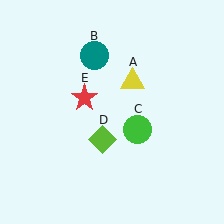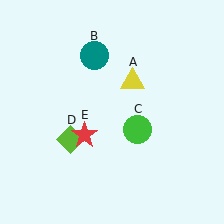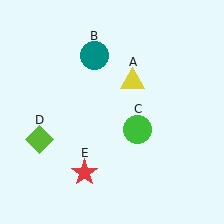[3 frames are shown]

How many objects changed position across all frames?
2 objects changed position: lime diamond (object D), red star (object E).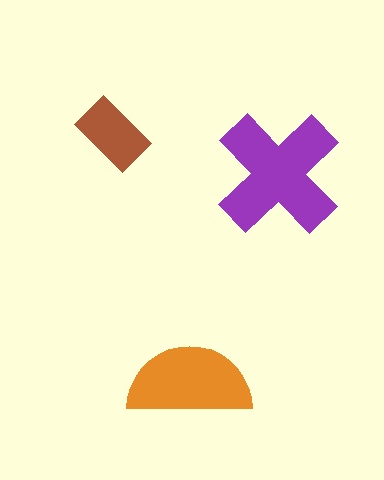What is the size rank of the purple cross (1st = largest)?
1st.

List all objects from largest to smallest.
The purple cross, the orange semicircle, the brown rectangle.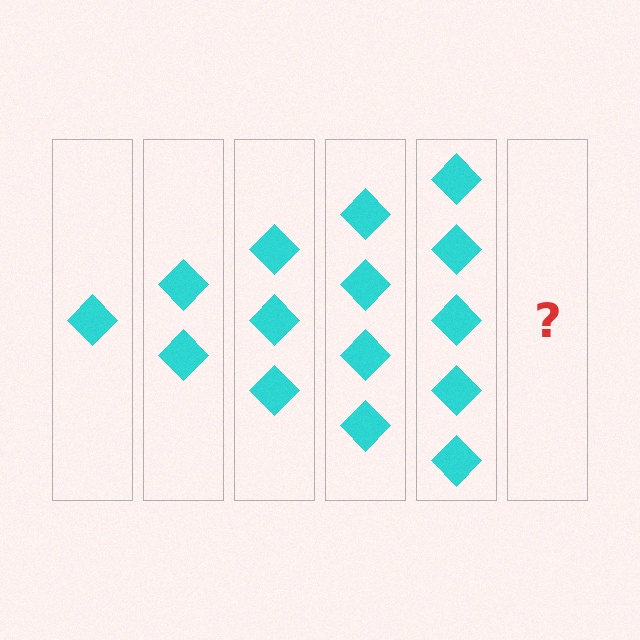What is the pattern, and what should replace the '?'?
The pattern is that each step adds one more diamond. The '?' should be 6 diamonds.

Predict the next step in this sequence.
The next step is 6 diamonds.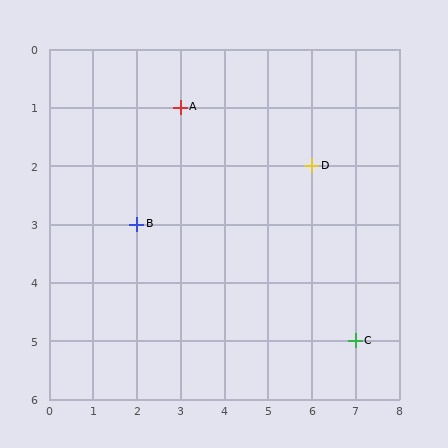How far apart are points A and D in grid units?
Points A and D are 3 columns and 1 row apart (about 3.2 grid units diagonally).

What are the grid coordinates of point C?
Point C is at grid coordinates (7, 5).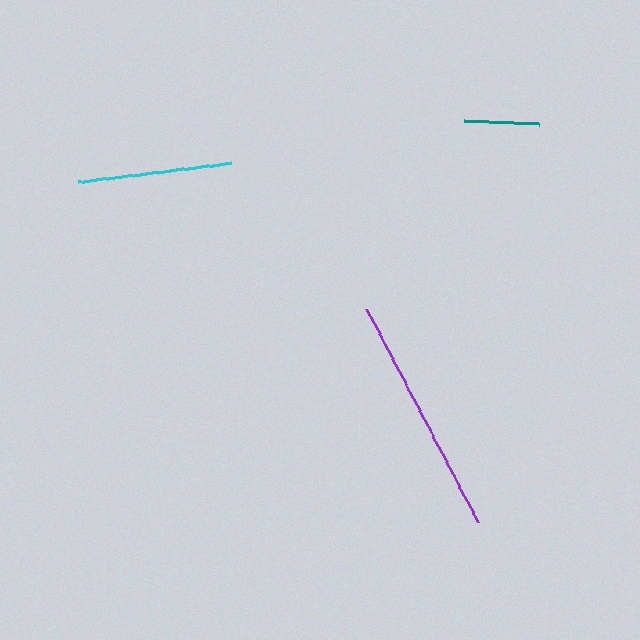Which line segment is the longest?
The purple line is the longest at approximately 241 pixels.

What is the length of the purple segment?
The purple segment is approximately 241 pixels long.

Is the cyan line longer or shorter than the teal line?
The cyan line is longer than the teal line.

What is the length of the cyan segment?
The cyan segment is approximately 155 pixels long.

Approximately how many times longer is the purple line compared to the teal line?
The purple line is approximately 3.2 times the length of the teal line.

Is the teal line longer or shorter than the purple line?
The purple line is longer than the teal line.